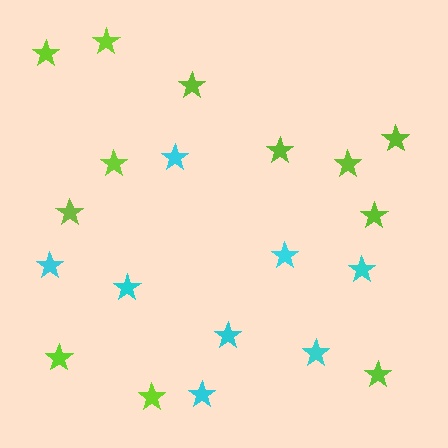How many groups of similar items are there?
There are 2 groups: one group of lime stars (12) and one group of cyan stars (8).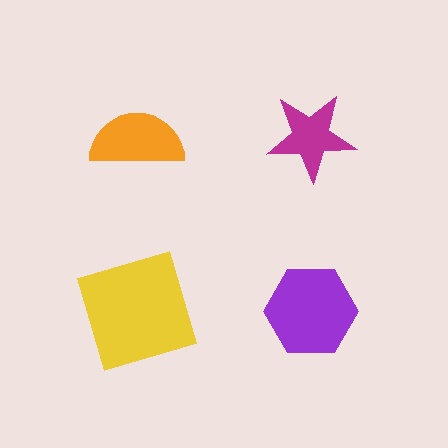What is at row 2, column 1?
A yellow square.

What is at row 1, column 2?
A magenta star.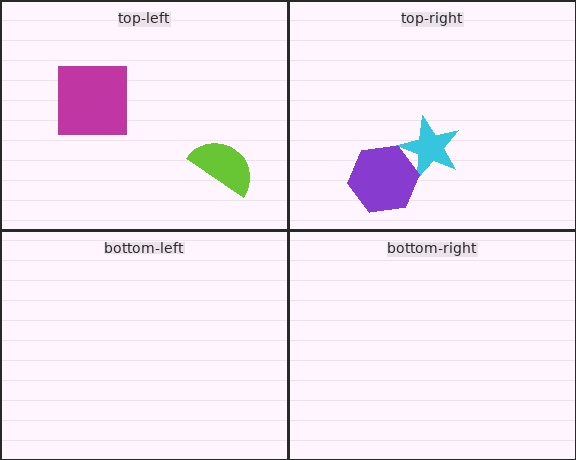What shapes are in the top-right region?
The cyan star, the purple hexagon.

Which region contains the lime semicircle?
The top-left region.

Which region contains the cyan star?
The top-right region.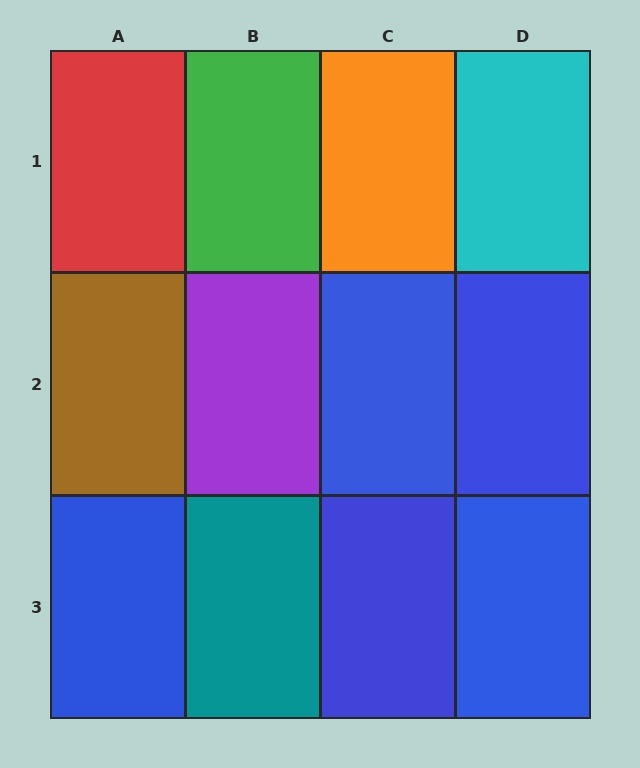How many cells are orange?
1 cell is orange.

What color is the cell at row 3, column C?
Blue.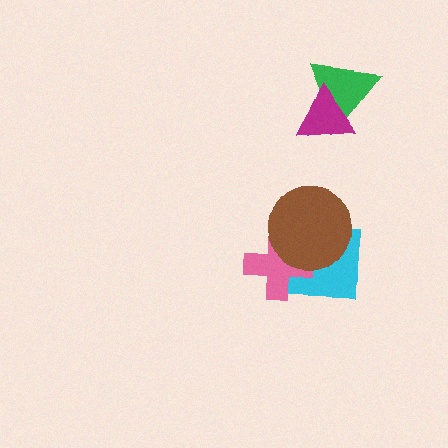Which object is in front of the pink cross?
The brown circle is in front of the pink cross.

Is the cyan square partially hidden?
Yes, it is partially covered by another shape.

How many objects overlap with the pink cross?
2 objects overlap with the pink cross.